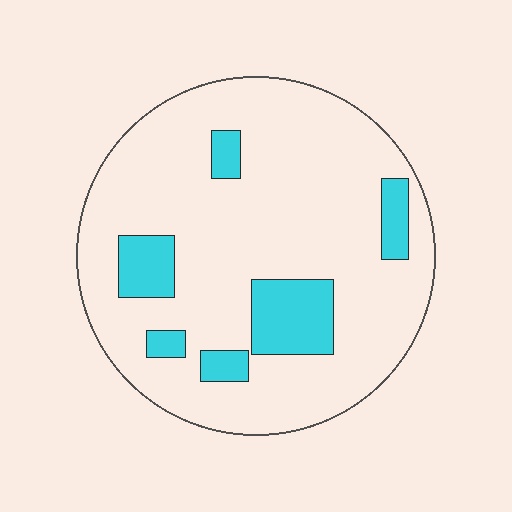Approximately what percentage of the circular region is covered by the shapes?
Approximately 15%.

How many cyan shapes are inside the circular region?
6.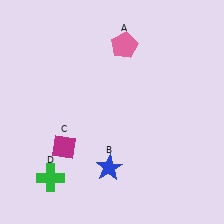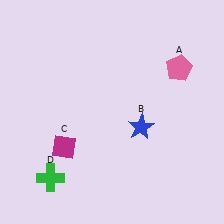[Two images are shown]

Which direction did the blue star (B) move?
The blue star (B) moved up.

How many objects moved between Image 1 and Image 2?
2 objects moved between the two images.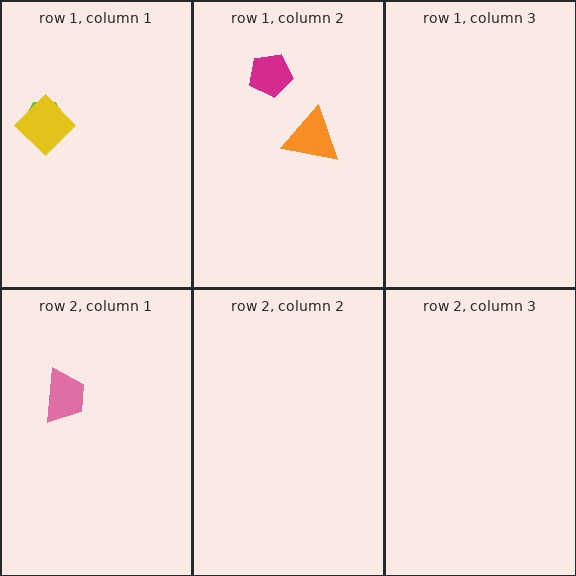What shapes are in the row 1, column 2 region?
The orange triangle, the magenta pentagon.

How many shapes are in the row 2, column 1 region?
1.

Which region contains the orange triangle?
The row 1, column 2 region.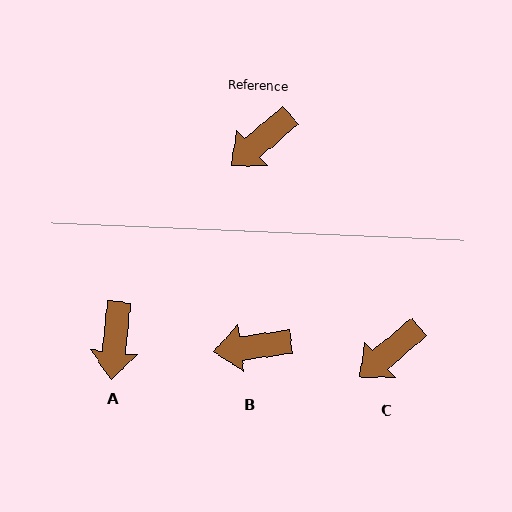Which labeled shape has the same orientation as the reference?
C.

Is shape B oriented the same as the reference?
No, it is off by about 32 degrees.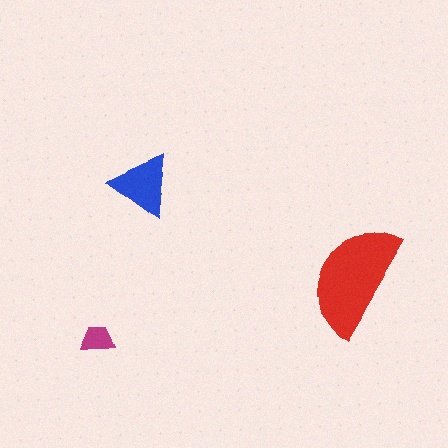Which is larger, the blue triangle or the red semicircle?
The red semicircle.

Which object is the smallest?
The magenta trapezoid.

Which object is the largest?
The red semicircle.